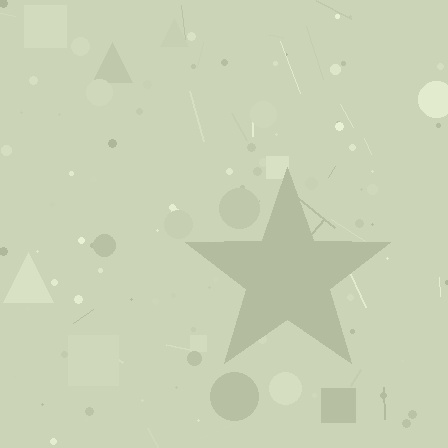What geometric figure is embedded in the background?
A star is embedded in the background.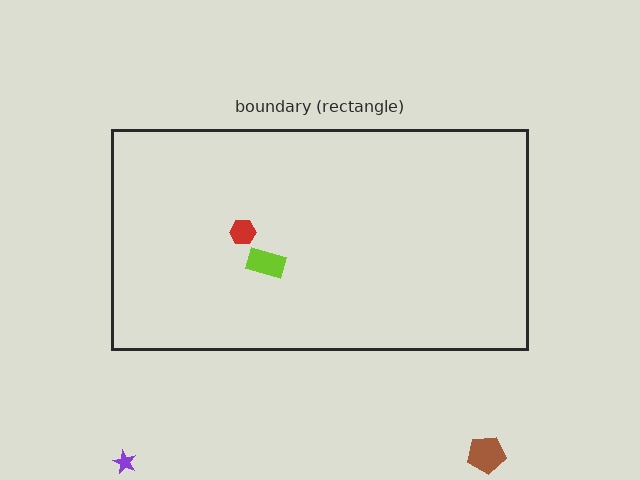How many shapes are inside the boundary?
2 inside, 2 outside.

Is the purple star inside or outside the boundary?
Outside.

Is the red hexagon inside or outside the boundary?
Inside.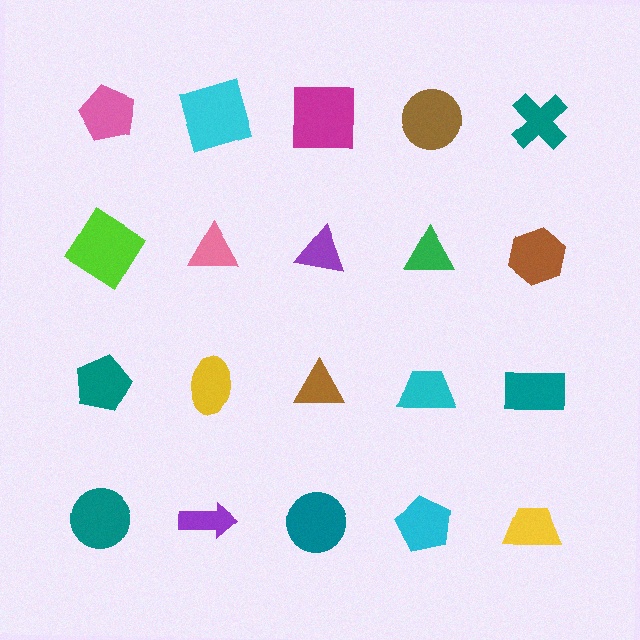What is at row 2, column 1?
A lime diamond.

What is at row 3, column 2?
A yellow ellipse.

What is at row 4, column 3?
A teal circle.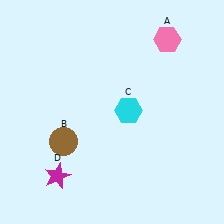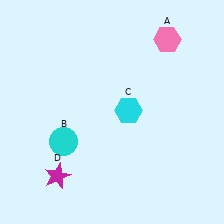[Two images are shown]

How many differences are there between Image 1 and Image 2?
There is 1 difference between the two images.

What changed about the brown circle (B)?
In Image 1, B is brown. In Image 2, it changed to cyan.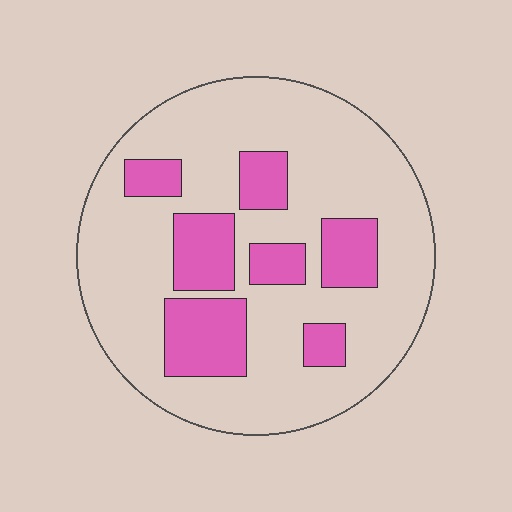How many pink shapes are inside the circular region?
7.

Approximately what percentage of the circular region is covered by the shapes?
Approximately 25%.